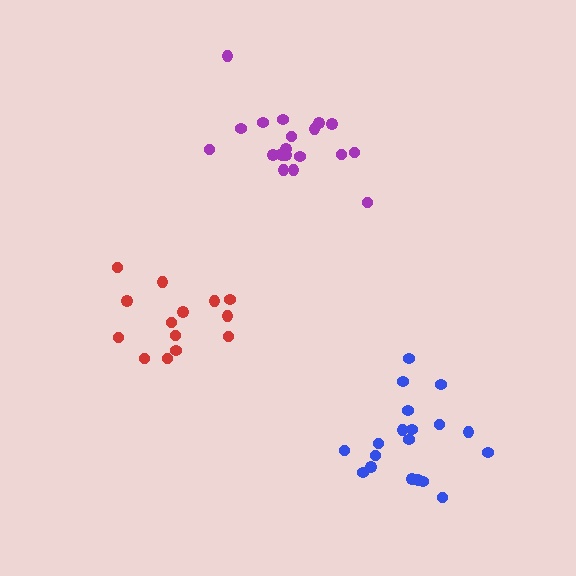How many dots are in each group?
Group 1: 20 dots, Group 2: 19 dots, Group 3: 14 dots (53 total).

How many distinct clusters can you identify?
There are 3 distinct clusters.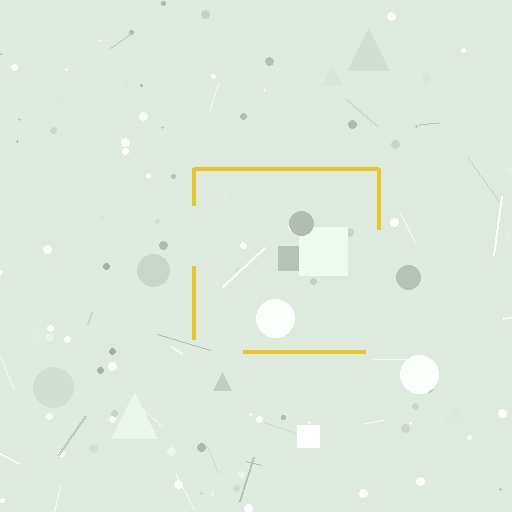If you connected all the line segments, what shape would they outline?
They would outline a square.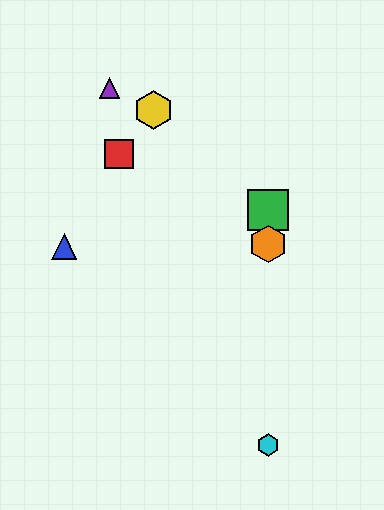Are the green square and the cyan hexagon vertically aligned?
Yes, both are at x≈268.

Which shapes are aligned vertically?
The green square, the orange hexagon, the cyan hexagon are aligned vertically.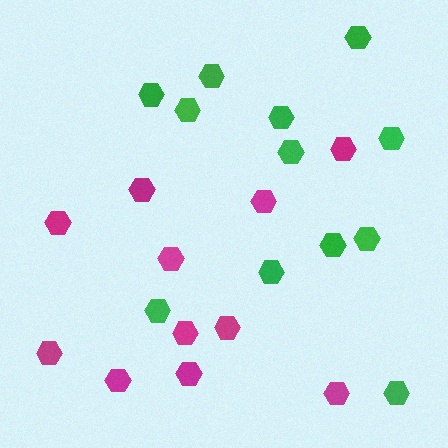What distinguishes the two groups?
There are 2 groups: one group of green hexagons (12) and one group of magenta hexagons (11).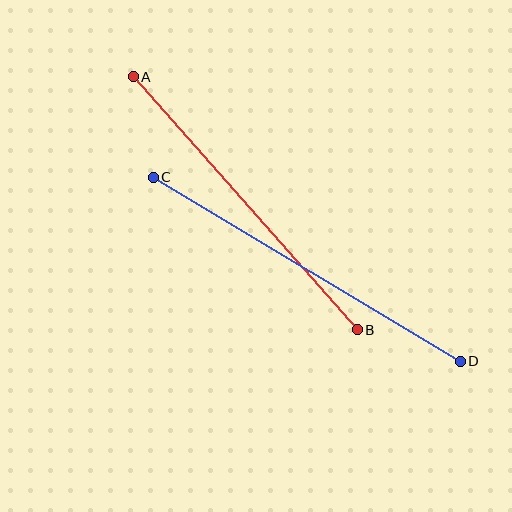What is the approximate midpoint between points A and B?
The midpoint is at approximately (245, 203) pixels.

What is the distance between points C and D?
The distance is approximately 358 pixels.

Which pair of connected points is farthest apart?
Points C and D are farthest apart.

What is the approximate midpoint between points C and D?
The midpoint is at approximately (307, 269) pixels.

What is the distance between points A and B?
The distance is approximately 338 pixels.